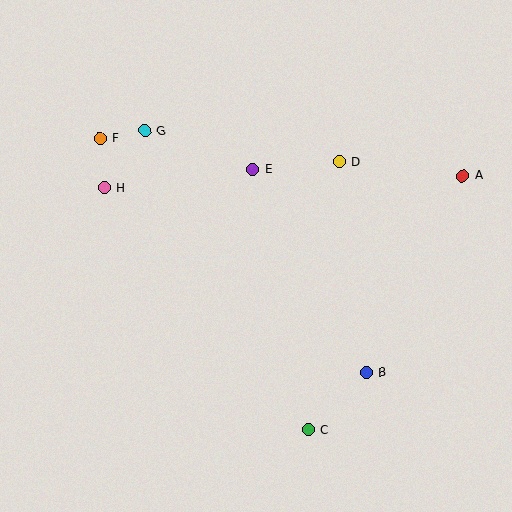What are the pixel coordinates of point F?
Point F is at (100, 138).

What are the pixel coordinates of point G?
Point G is at (145, 131).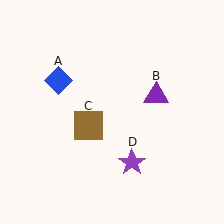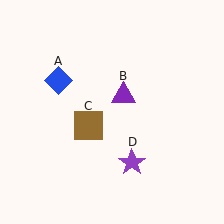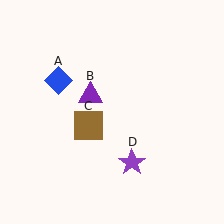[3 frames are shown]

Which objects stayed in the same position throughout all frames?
Blue diamond (object A) and brown square (object C) and purple star (object D) remained stationary.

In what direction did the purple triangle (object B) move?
The purple triangle (object B) moved left.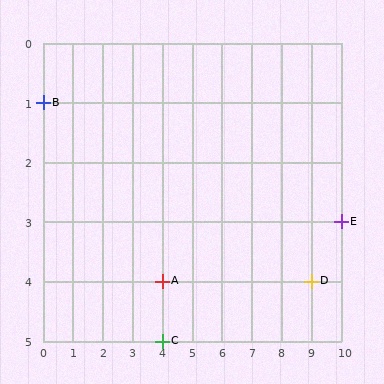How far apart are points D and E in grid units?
Points D and E are 1 column and 1 row apart (about 1.4 grid units diagonally).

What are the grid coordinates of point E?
Point E is at grid coordinates (10, 3).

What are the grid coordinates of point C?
Point C is at grid coordinates (4, 5).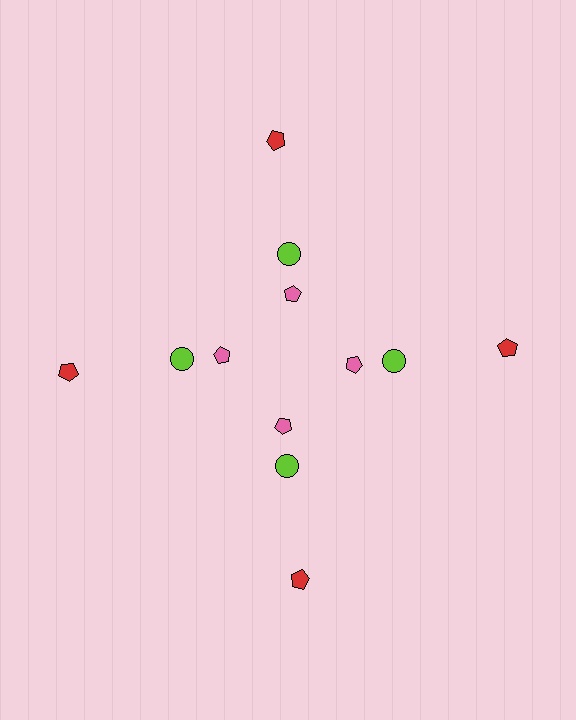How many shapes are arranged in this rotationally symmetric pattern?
There are 12 shapes, arranged in 4 groups of 3.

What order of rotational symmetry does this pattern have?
This pattern has 4-fold rotational symmetry.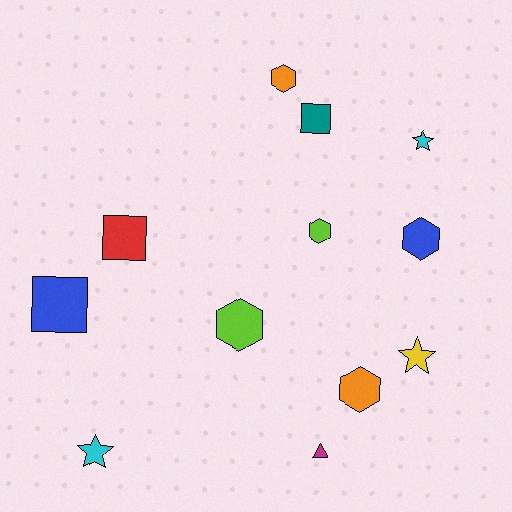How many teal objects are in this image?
There is 1 teal object.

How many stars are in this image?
There are 3 stars.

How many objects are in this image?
There are 12 objects.